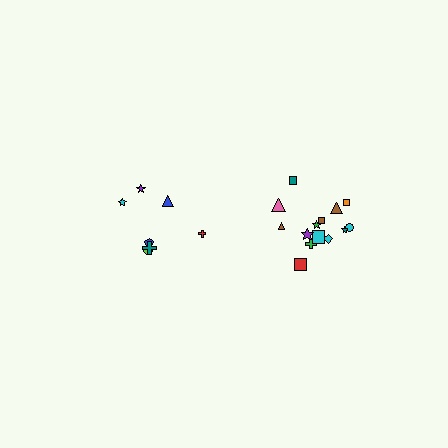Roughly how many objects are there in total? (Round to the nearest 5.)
Roughly 20 objects in total.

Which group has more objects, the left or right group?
The right group.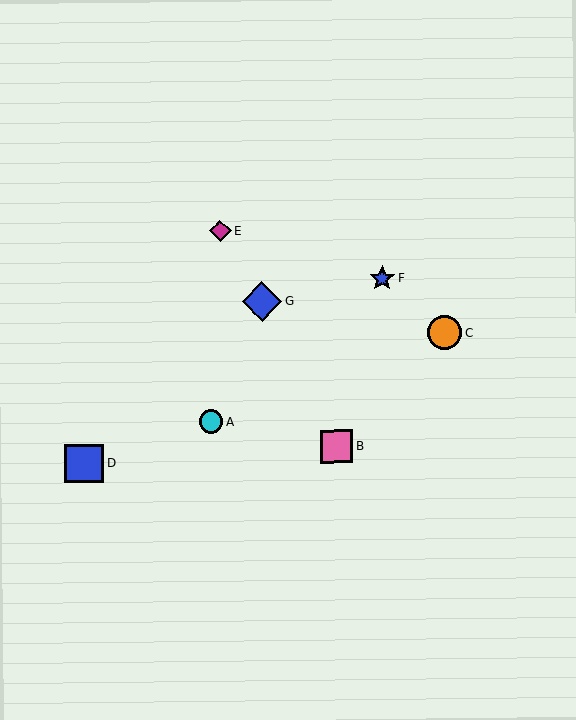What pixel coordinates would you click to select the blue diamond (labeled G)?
Click at (262, 302) to select the blue diamond G.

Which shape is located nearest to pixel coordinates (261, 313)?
The blue diamond (labeled G) at (262, 302) is nearest to that location.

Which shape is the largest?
The blue diamond (labeled G) is the largest.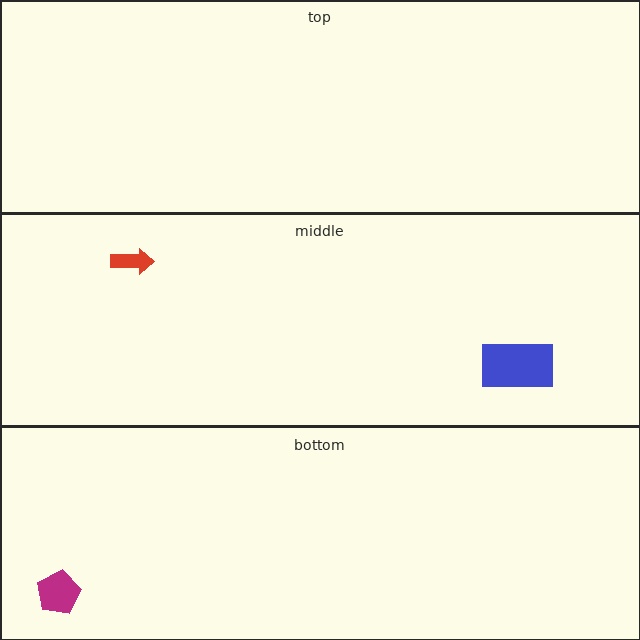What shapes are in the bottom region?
The magenta pentagon.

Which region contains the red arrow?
The middle region.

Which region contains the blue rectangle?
The middle region.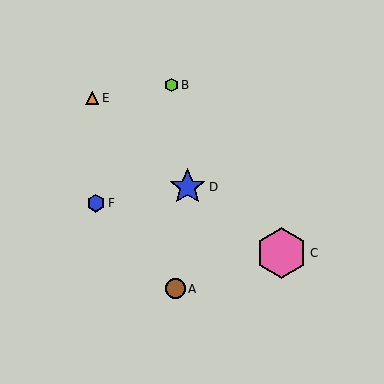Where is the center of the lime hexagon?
The center of the lime hexagon is at (171, 85).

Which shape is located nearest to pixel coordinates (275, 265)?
The pink hexagon (labeled C) at (281, 253) is nearest to that location.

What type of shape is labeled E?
Shape E is an orange triangle.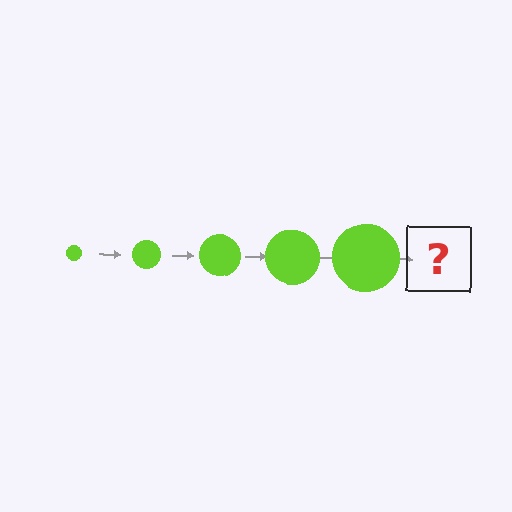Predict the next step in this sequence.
The next step is a lime circle, larger than the previous one.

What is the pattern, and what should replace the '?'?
The pattern is that the circle gets progressively larger each step. The '?' should be a lime circle, larger than the previous one.